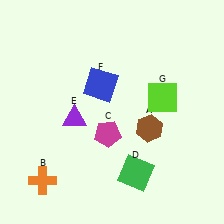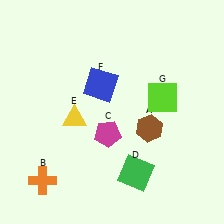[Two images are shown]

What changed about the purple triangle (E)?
In Image 1, E is purple. In Image 2, it changed to yellow.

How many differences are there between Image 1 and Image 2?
There is 1 difference between the two images.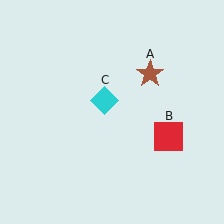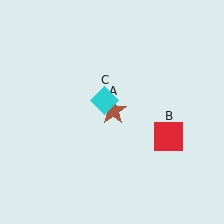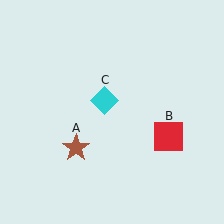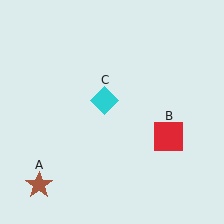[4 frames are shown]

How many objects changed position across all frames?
1 object changed position: brown star (object A).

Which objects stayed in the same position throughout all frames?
Red square (object B) and cyan diamond (object C) remained stationary.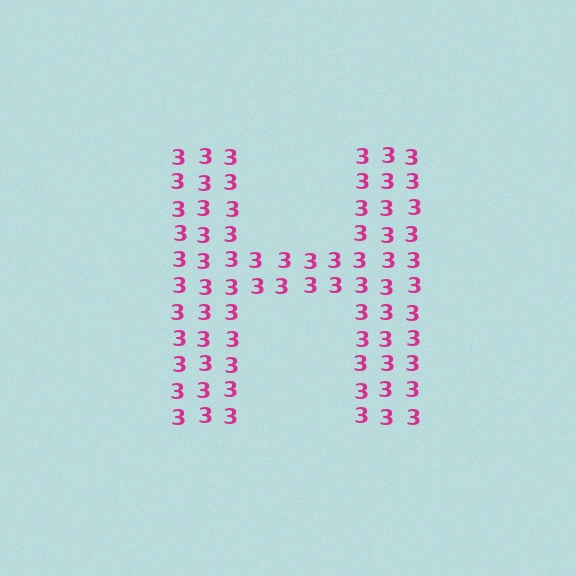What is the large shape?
The large shape is the letter H.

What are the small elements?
The small elements are digit 3's.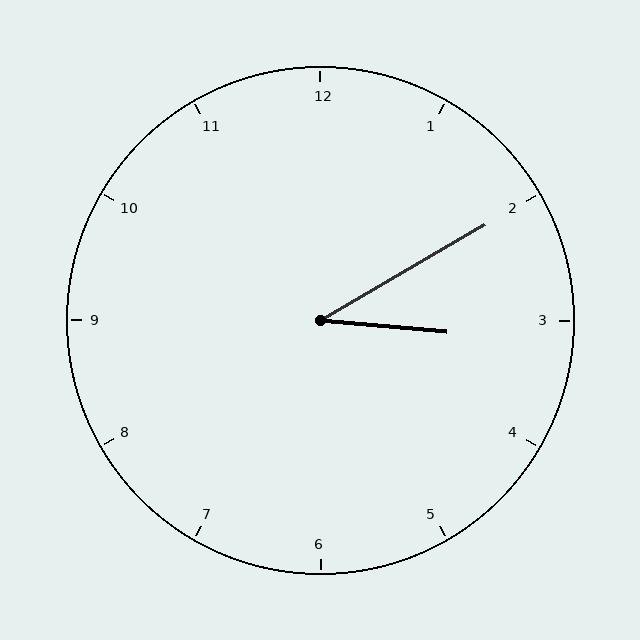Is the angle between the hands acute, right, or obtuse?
It is acute.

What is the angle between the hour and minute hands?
Approximately 35 degrees.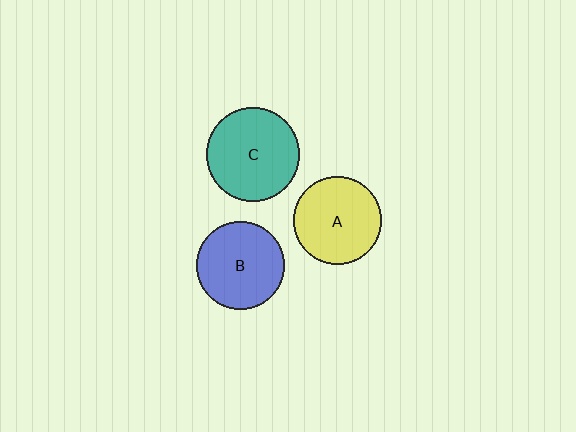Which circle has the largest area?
Circle C (teal).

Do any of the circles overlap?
No, none of the circles overlap.